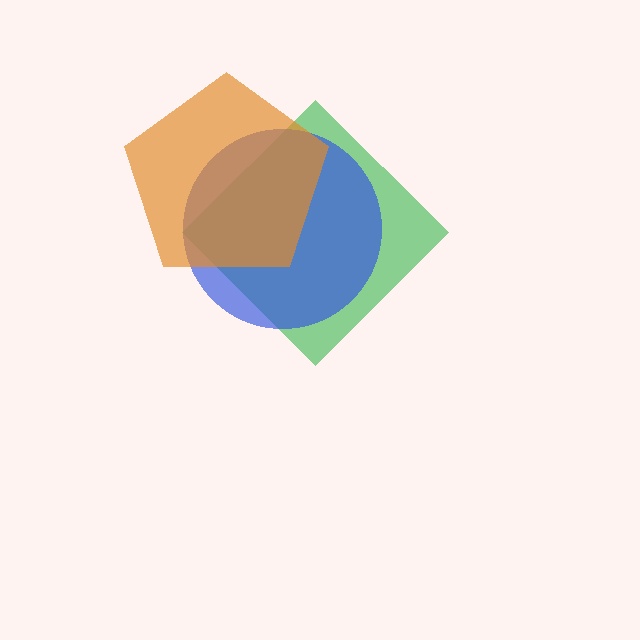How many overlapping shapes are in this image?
There are 3 overlapping shapes in the image.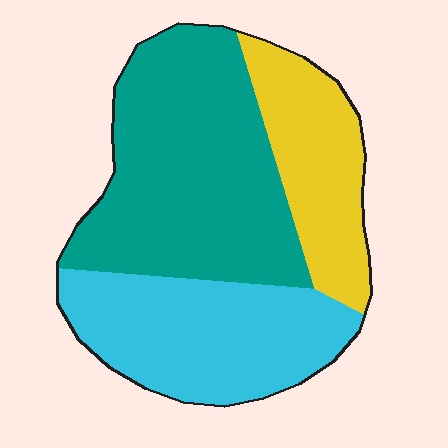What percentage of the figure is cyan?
Cyan takes up about one third (1/3) of the figure.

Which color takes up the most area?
Teal, at roughly 45%.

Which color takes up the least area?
Yellow, at roughly 20%.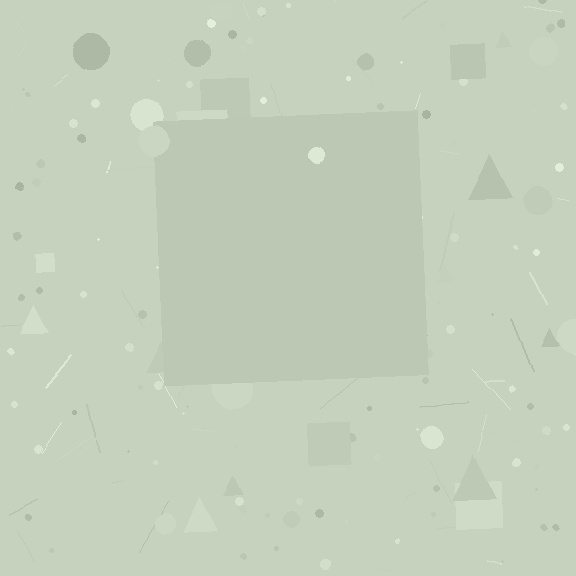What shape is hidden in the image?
A square is hidden in the image.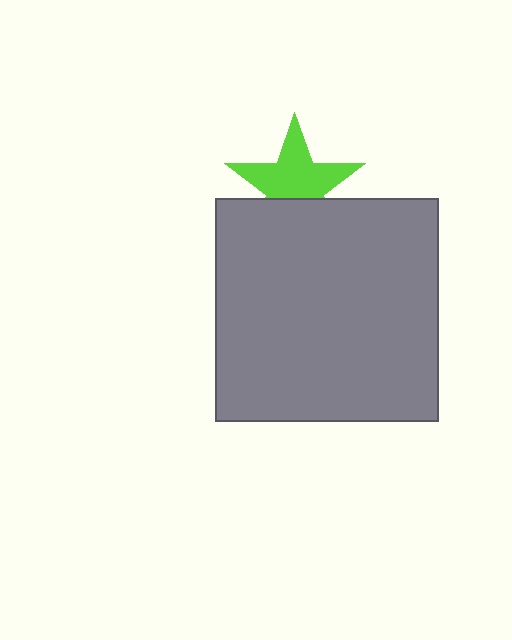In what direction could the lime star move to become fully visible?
The lime star could move up. That would shift it out from behind the gray square entirely.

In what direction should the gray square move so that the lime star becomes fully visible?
The gray square should move down. That is the shortest direction to clear the overlap and leave the lime star fully visible.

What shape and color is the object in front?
The object in front is a gray square.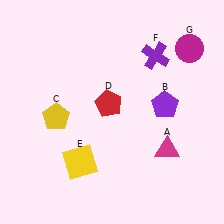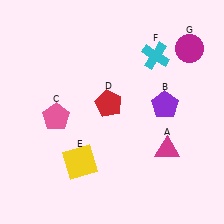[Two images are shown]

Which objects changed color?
C changed from yellow to pink. F changed from purple to cyan.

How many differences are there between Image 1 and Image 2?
There are 2 differences between the two images.